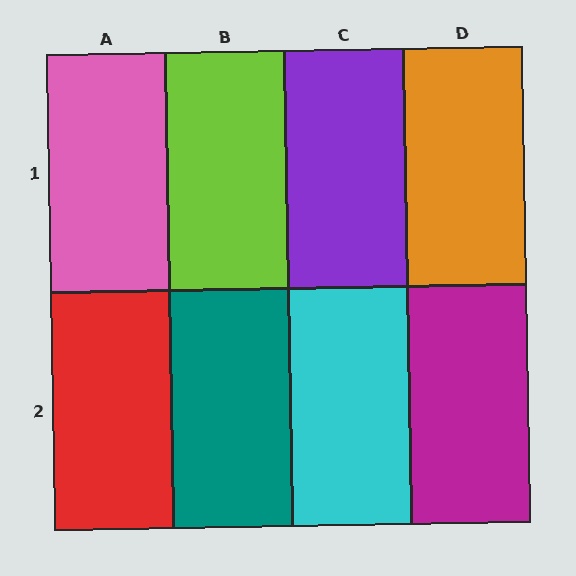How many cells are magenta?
1 cell is magenta.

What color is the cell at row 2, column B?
Teal.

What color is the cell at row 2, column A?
Red.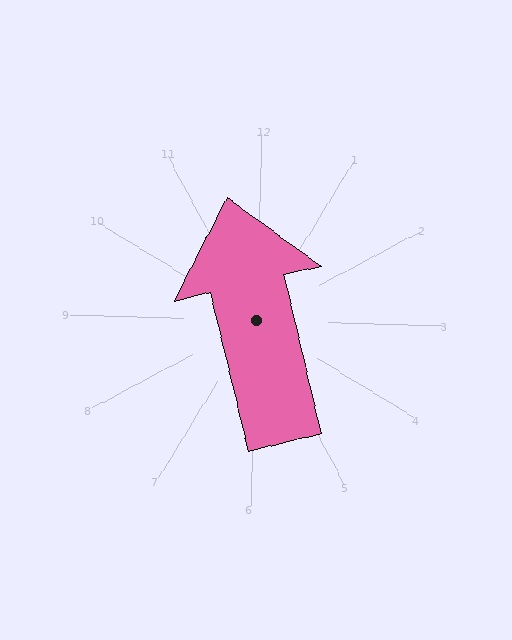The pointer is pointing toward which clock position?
Roughly 11 o'clock.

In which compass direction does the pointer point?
North.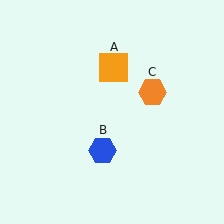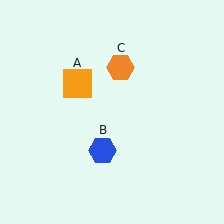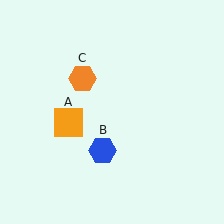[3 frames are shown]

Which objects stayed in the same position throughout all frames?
Blue hexagon (object B) remained stationary.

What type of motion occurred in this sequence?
The orange square (object A), orange hexagon (object C) rotated counterclockwise around the center of the scene.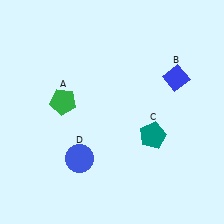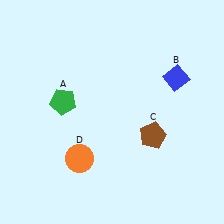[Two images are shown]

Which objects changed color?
C changed from teal to brown. D changed from blue to orange.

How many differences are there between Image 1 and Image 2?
There are 2 differences between the two images.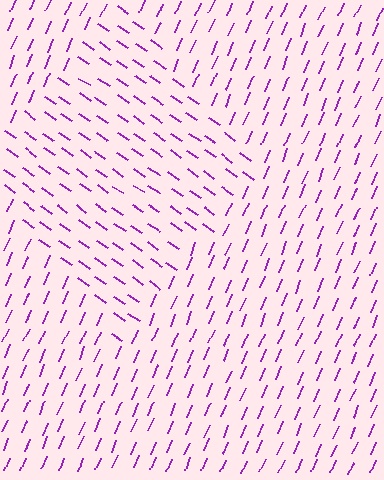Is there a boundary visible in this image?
Yes, there is a texture boundary formed by a change in line orientation.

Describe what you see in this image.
The image is filled with small purple line segments. A diamond region in the image has lines oriented differently from the surrounding lines, creating a visible texture boundary.